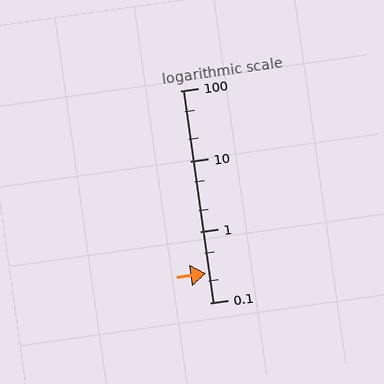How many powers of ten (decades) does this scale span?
The scale spans 3 decades, from 0.1 to 100.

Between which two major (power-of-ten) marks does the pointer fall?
The pointer is between 0.1 and 1.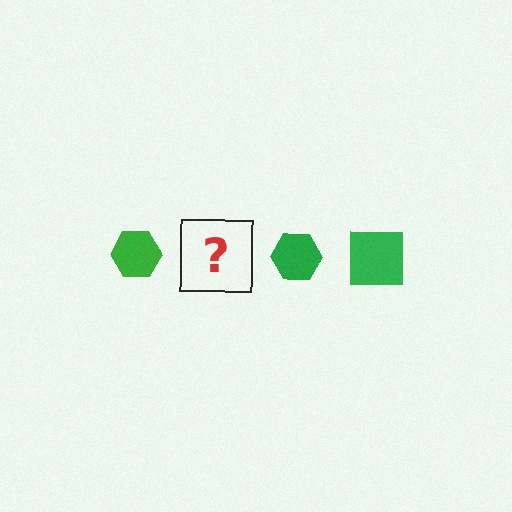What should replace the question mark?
The question mark should be replaced with a green square.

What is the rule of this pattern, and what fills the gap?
The rule is that the pattern cycles through hexagon, square shapes in green. The gap should be filled with a green square.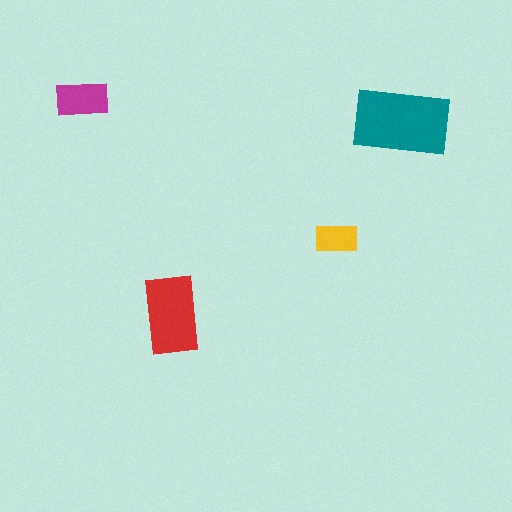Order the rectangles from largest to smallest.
the teal one, the red one, the magenta one, the yellow one.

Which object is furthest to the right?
The teal rectangle is rightmost.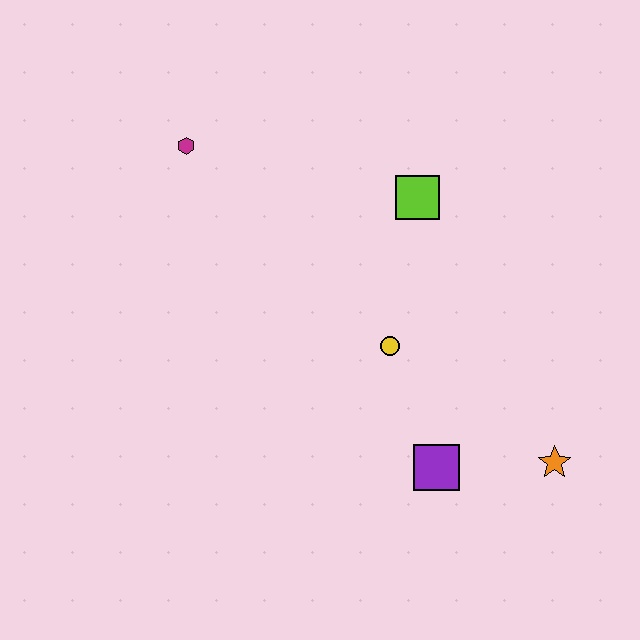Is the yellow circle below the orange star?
No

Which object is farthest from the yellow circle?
The magenta hexagon is farthest from the yellow circle.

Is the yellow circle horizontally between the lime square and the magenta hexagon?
Yes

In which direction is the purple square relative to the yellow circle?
The purple square is below the yellow circle.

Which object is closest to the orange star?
The purple square is closest to the orange star.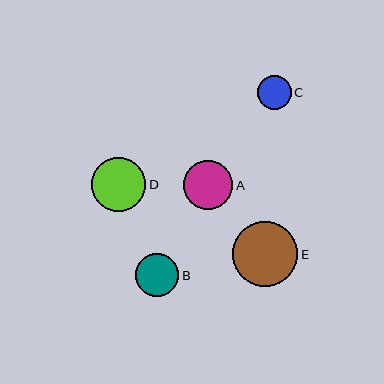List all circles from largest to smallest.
From largest to smallest: E, D, A, B, C.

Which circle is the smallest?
Circle C is the smallest with a size of approximately 34 pixels.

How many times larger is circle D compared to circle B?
Circle D is approximately 1.3 times the size of circle B.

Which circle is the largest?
Circle E is the largest with a size of approximately 66 pixels.